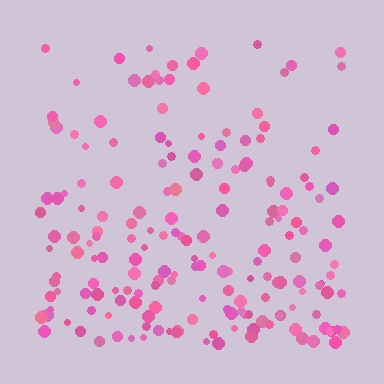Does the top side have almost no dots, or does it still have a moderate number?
Still a moderate number, just noticeably fewer than the bottom.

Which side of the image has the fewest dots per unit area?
The top.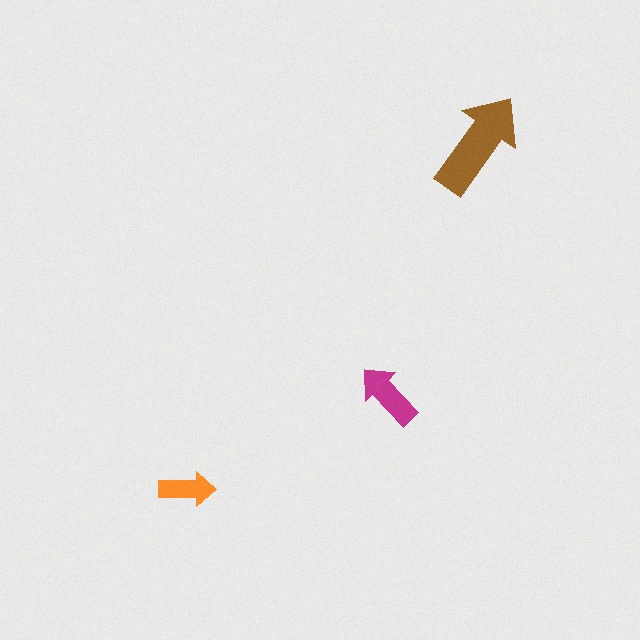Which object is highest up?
The brown arrow is topmost.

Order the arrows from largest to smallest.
the brown one, the magenta one, the orange one.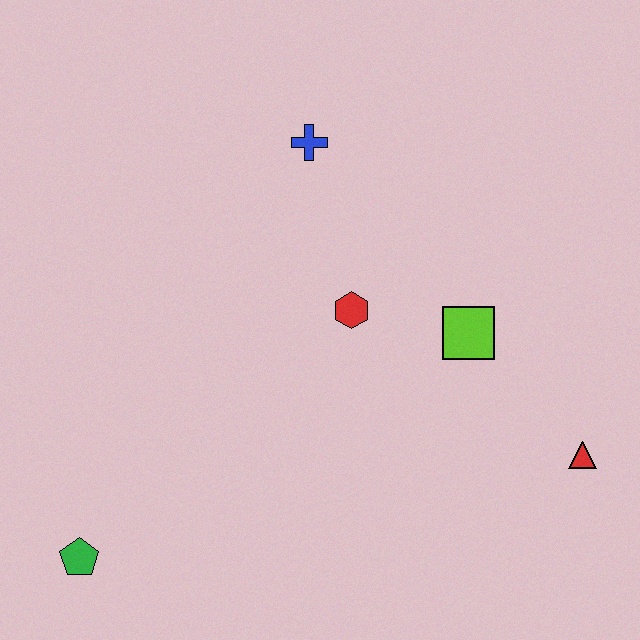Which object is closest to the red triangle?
The lime square is closest to the red triangle.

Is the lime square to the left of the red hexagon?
No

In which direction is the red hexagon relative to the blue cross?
The red hexagon is below the blue cross.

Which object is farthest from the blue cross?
The green pentagon is farthest from the blue cross.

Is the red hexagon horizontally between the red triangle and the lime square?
No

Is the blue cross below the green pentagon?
No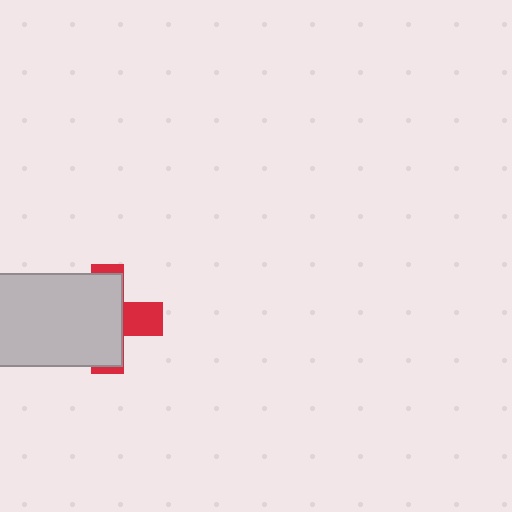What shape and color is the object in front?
The object in front is a light gray rectangle.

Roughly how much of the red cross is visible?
A small part of it is visible (roughly 30%).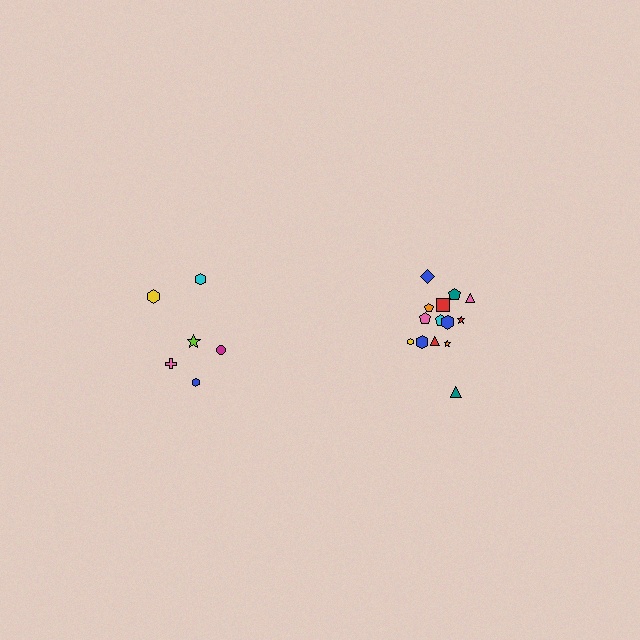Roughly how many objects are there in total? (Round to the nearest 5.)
Roughly 20 objects in total.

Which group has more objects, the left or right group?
The right group.